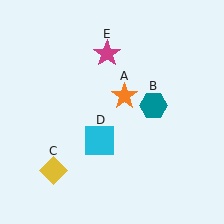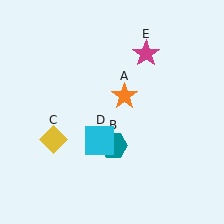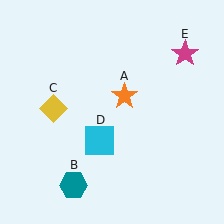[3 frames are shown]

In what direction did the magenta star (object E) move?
The magenta star (object E) moved right.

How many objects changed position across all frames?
3 objects changed position: teal hexagon (object B), yellow diamond (object C), magenta star (object E).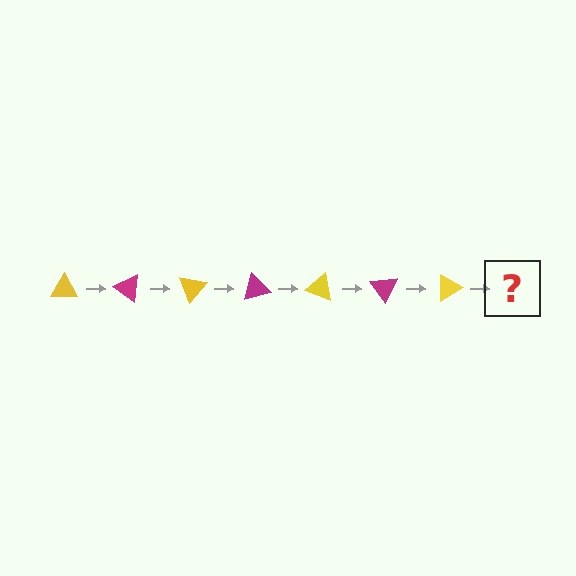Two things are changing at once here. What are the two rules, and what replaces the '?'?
The two rules are that it rotates 35 degrees each step and the color cycles through yellow and magenta. The '?' should be a magenta triangle, rotated 245 degrees from the start.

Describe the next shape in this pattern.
It should be a magenta triangle, rotated 245 degrees from the start.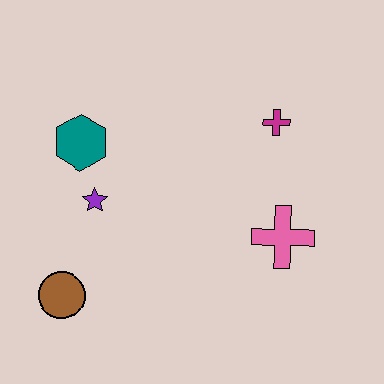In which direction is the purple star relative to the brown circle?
The purple star is above the brown circle.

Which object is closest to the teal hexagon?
The purple star is closest to the teal hexagon.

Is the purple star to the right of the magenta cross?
No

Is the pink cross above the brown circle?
Yes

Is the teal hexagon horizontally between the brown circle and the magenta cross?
Yes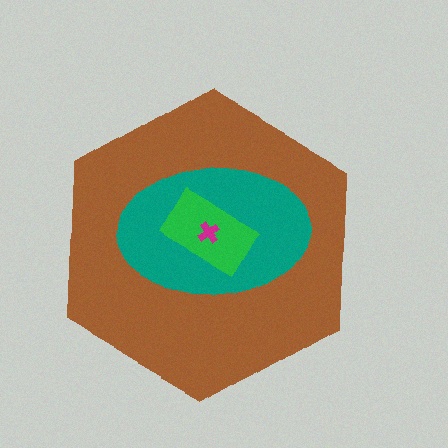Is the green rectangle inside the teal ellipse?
Yes.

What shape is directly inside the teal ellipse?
The green rectangle.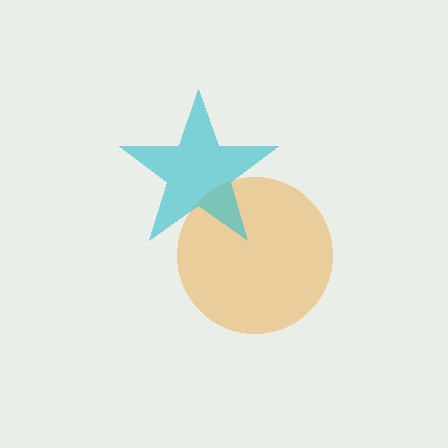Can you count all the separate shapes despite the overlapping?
Yes, there are 2 separate shapes.